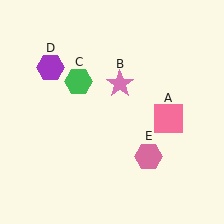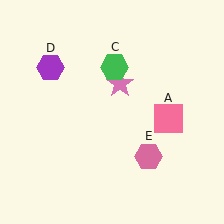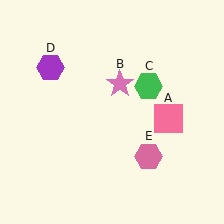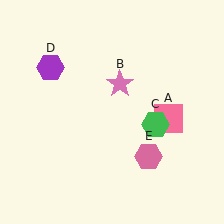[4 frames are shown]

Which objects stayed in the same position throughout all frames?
Pink square (object A) and pink star (object B) and purple hexagon (object D) and pink hexagon (object E) remained stationary.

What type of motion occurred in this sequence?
The green hexagon (object C) rotated clockwise around the center of the scene.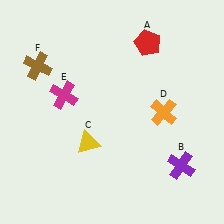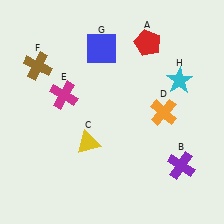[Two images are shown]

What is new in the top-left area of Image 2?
A blue square (G) was added in the top-left area of Image 2.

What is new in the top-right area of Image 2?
A cyan star (H) was added in the top-right area of Image 2.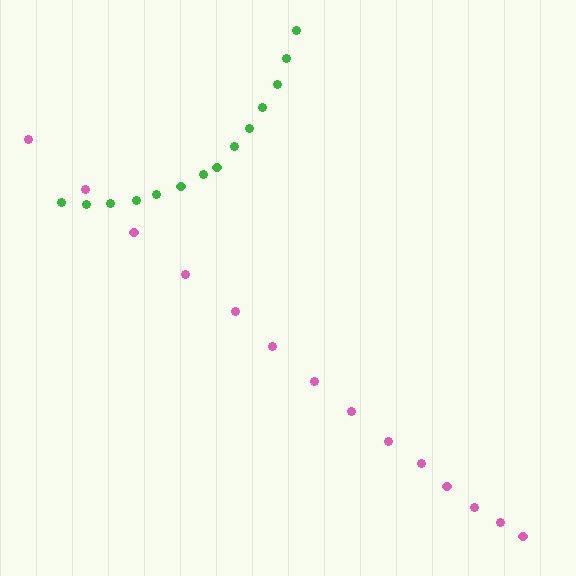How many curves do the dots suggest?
There are 2 distinct paths.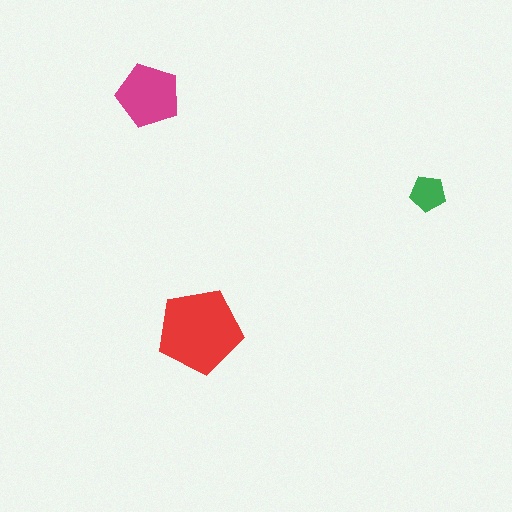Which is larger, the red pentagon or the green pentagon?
The red one.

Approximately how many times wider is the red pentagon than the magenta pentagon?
About 1.5 times wider.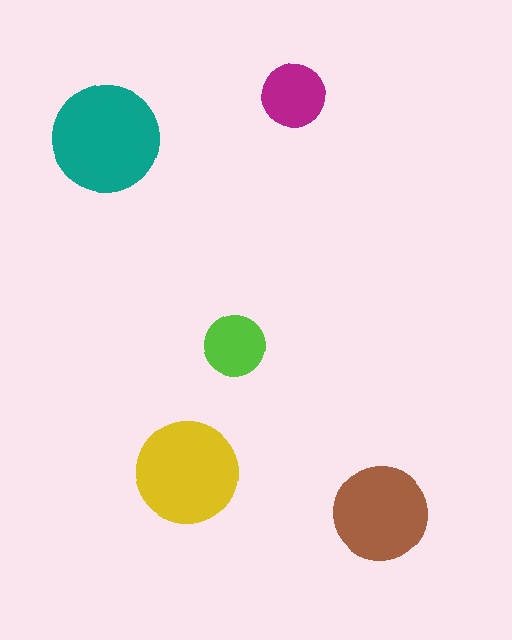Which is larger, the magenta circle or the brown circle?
The brown one.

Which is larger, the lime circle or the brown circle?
The brown one.